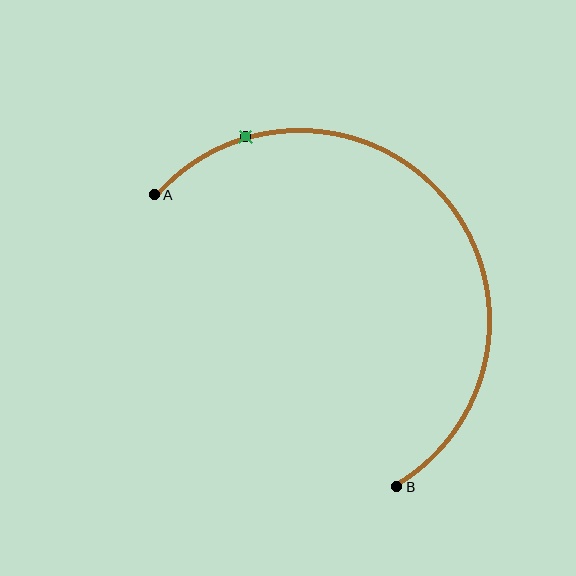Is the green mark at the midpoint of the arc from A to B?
No. The green mark lies on the arc but is closer to endpoint A. The arc midpoint would be at the point on the curve equidistant along the arc from both A and B.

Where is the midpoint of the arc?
The arc midpoint is the point on the curve farthest from the straight line joining A and B. It sits above and to the right of that line.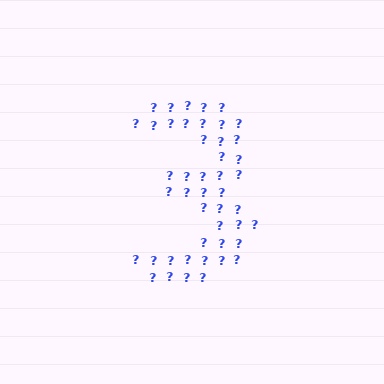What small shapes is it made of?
It is made of small question marks.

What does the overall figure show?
The overall figure shows the digit 3.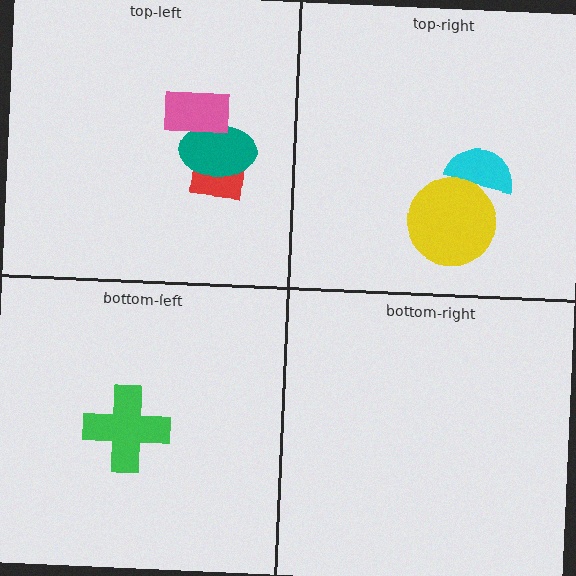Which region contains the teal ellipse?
The top-left region.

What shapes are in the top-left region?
The red square, the teal ellipse, the pink rectangle.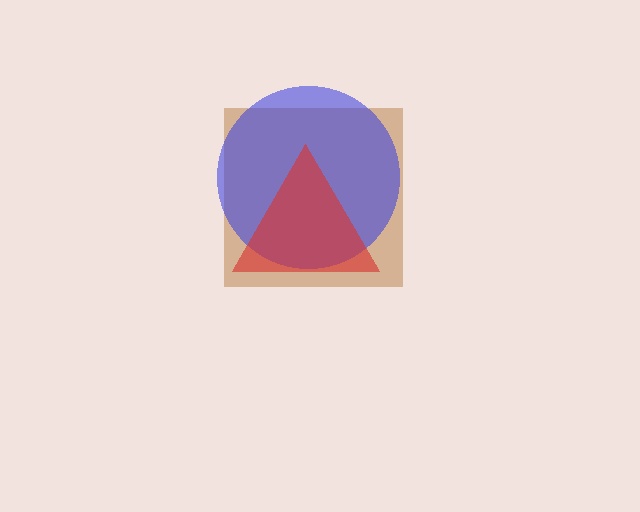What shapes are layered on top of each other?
The layered shapes are: a brown square, a blue circle, a red triangle.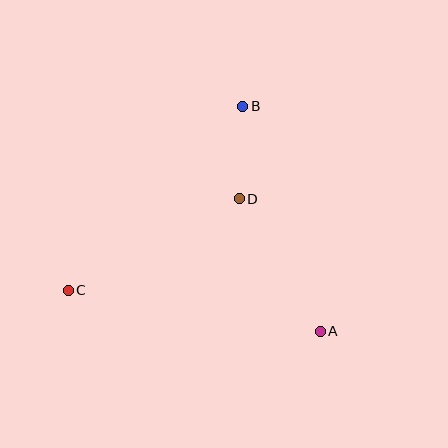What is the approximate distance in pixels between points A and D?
The distance between A and D is approximately 155 pixels.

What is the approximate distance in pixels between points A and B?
The distance between A and B is approximately 238 pixels.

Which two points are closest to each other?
Points B and D are closest to each other.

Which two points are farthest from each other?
Points A and C are farthest from each other.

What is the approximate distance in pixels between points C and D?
The distance between C and D is approximately 194 pixels.